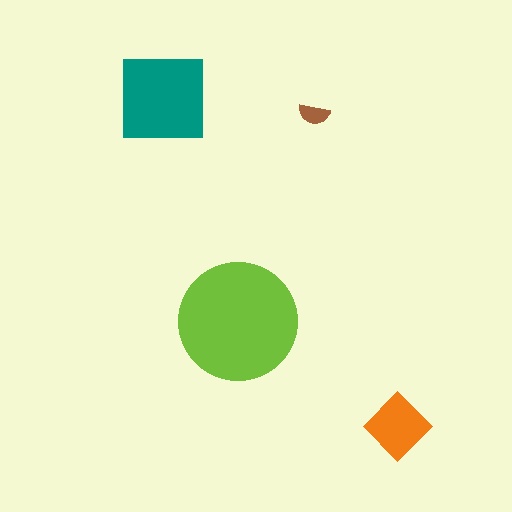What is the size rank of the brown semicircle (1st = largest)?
4th.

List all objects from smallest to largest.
The brown semicircle, the orange diamond, the teal square, the lime circle.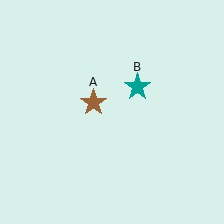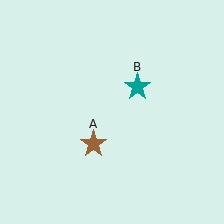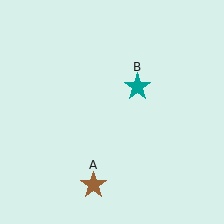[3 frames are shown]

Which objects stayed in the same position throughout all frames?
Teal star (object B) remained stationary.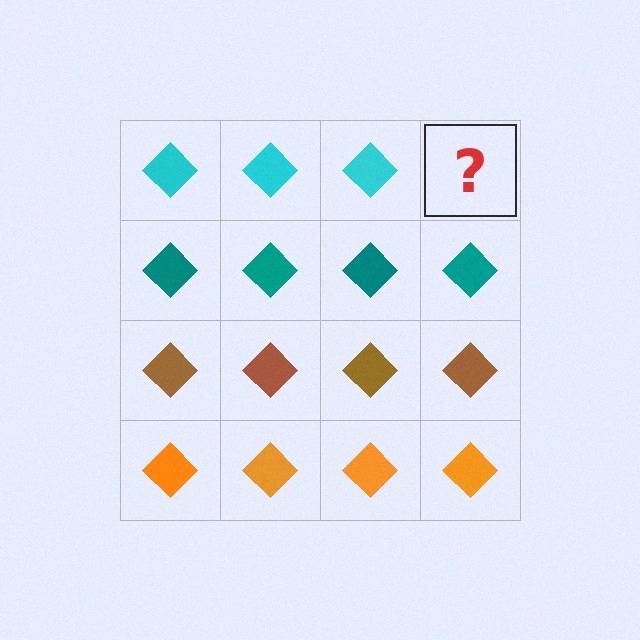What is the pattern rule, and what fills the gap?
The rule is that each row has a consistent color. The gap should be filled with a cyan diamond.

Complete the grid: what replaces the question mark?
The question mark should be replaced with a cyan diamond.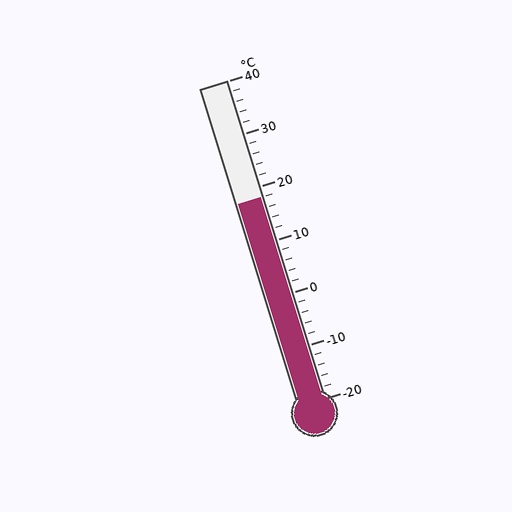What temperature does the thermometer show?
The thermometer shows approximately 18°C.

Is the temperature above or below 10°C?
The temperature is above 10°C.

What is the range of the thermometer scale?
The thermometer scale ranges from -20°C to 40°C.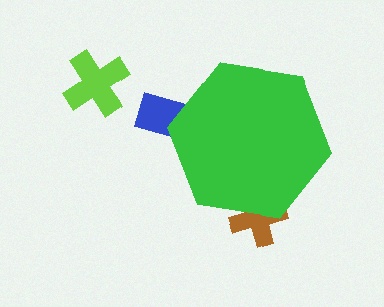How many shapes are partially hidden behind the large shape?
2 shapes are partially hidden.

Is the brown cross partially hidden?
Yes, the brown cross is partially hidden behind the green hexagon.